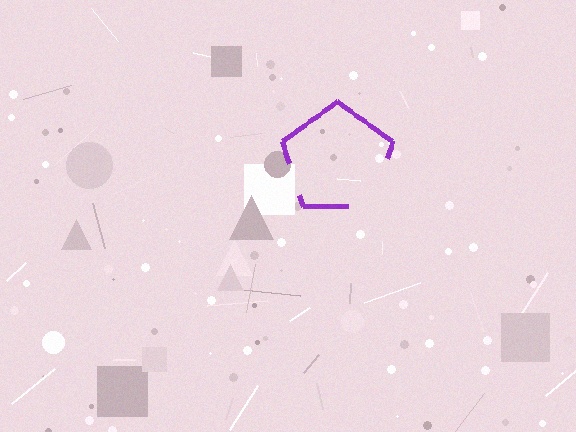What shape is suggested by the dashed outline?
The dashed outline suggests a pentagon.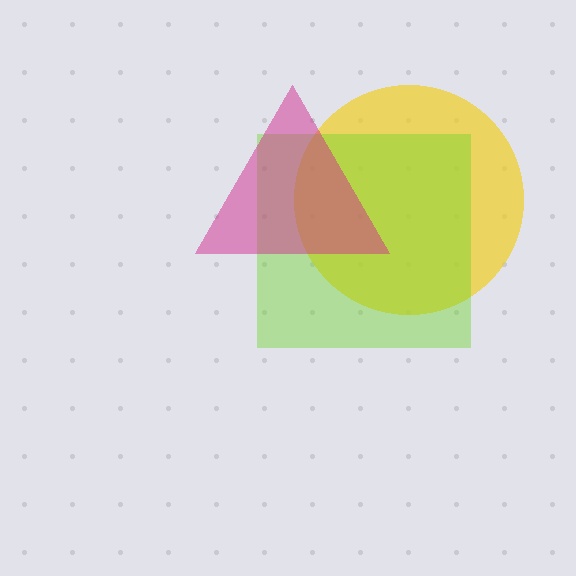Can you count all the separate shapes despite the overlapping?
Yes, there are 3 separate shapes.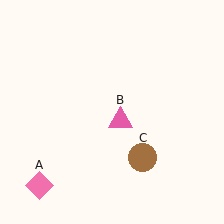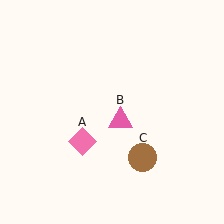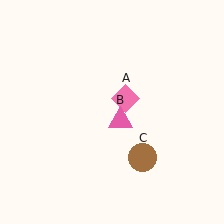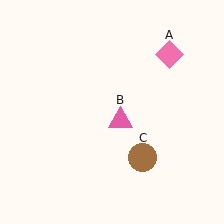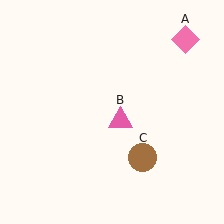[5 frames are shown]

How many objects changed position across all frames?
1 object changed position: pink diamond (object A).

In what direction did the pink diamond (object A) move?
The pink diamond (object A) moved up and to the right.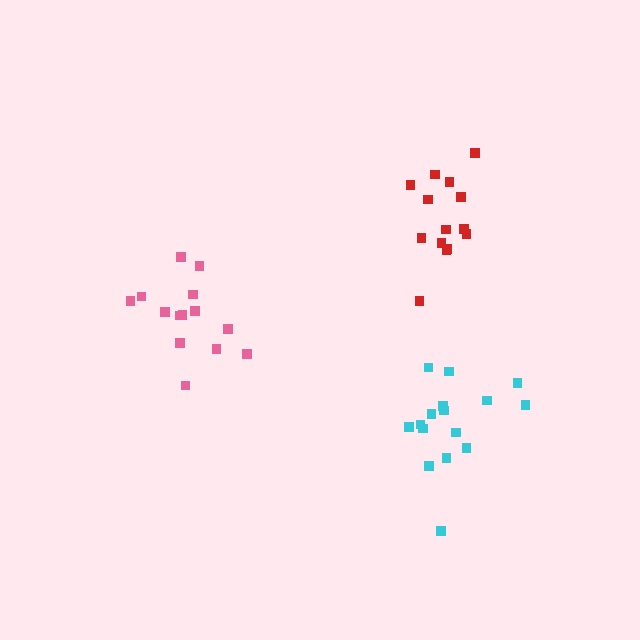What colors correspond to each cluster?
The clusters are colored: cyan, pink, red.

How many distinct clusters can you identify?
There are 3 distinct clusters.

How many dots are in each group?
Group 1: 16 dots, Group 2: 14 dots, Group 3: 14 dots (44 total).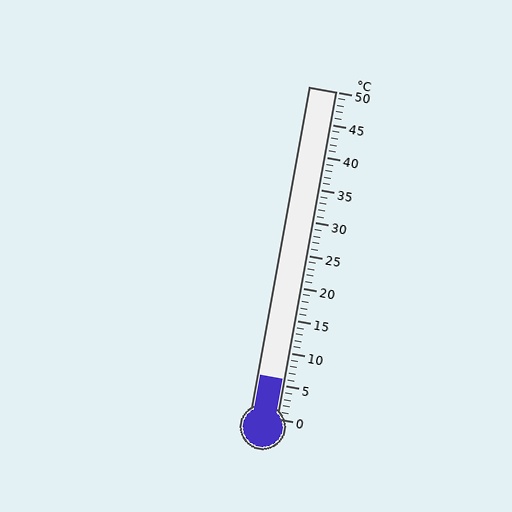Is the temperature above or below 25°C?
The temperature is below 25°C.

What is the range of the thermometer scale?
The thermometer scale ranges from 0°C to 50°C.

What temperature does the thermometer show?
The thermometer shows approximately 6°C.